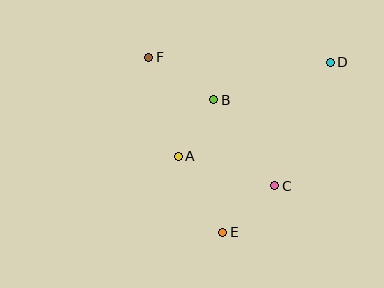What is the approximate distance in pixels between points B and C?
The distance between B and C is approximately 106 pixels.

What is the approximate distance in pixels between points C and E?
The distance between C and E is approximately 70 pixels.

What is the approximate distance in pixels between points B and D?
The distance between B and D is approximately 123 pixels.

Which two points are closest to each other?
Points A and B are closest to each other.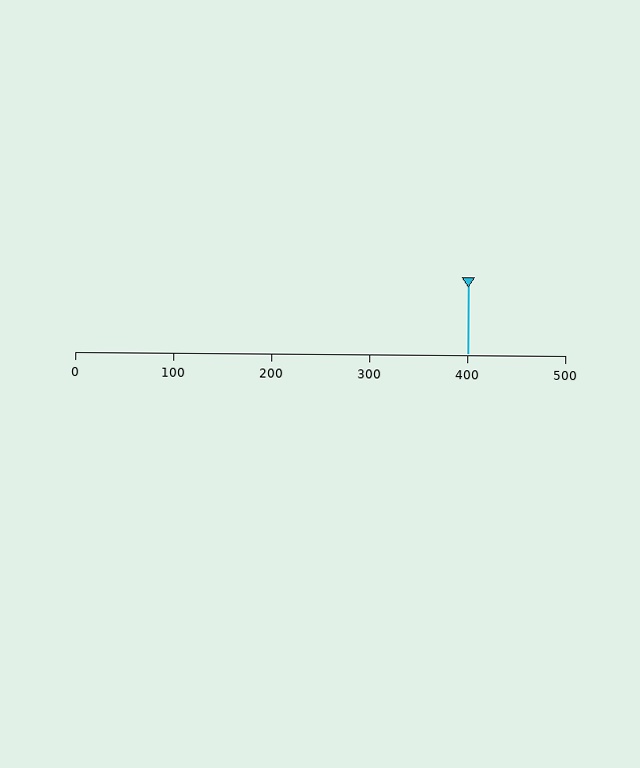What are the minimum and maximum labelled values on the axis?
The axis runs from 0 to 500.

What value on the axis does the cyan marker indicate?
The marker indicates approximately 400.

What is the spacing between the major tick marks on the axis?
The major ticks are spaced 100 apart.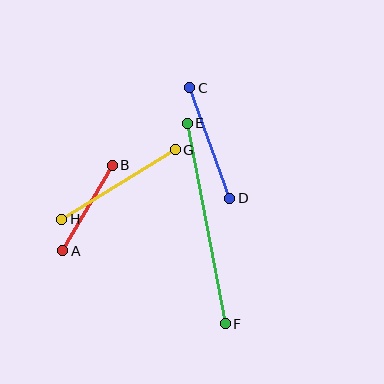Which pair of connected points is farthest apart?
Points E and F are farthest apart.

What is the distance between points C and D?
The distance is approximately 117 pixels.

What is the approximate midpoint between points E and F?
The midpoint is at approximately (206, 224) pixels.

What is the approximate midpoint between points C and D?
The midpoint is at approximately (210, 143) pixels.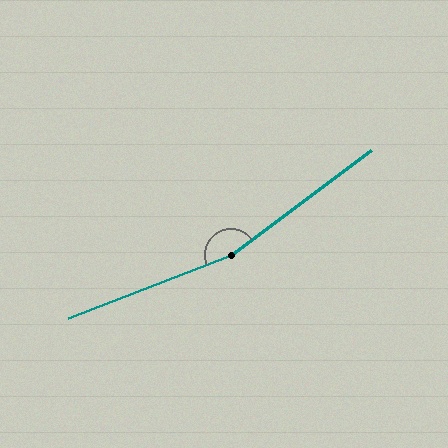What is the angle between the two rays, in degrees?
Approximately 165 degrees.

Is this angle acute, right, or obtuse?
It is obtuse.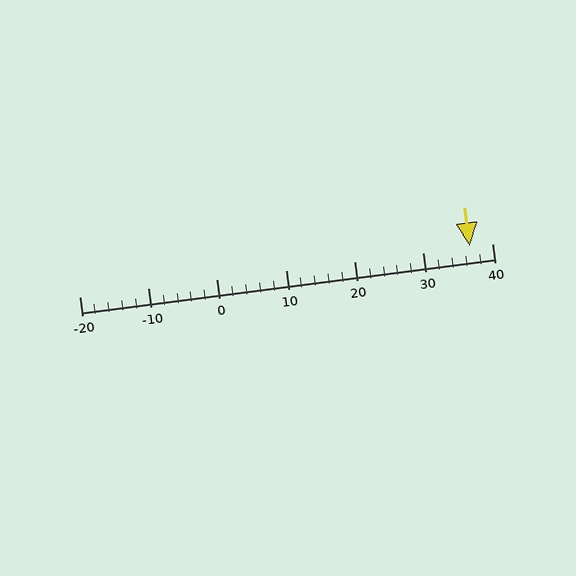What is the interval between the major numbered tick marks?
The major tick marks are spaced 10 units apart.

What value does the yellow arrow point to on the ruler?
The yellow arrow points to approximately 37.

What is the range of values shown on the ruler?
The ruler shows values from -20 to 40.